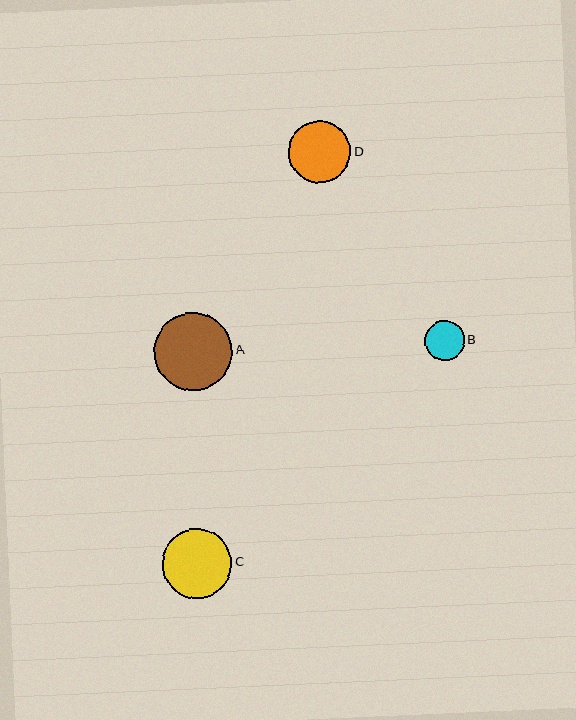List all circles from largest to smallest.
From largest to smallest: A, C, D, B.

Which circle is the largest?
Circle A is the largest with a size of approximately 78 pixels.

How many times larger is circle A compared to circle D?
Circle A is approximately 1.3 times the size of circle D.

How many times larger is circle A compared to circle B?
Circle A is approximately 2.0 times the size of circle B.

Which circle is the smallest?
Circle B is the smallest with a size of approximately 39 pixels.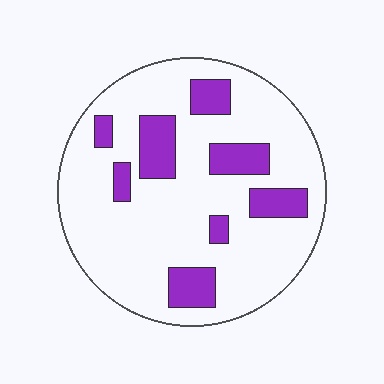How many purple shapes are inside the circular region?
8.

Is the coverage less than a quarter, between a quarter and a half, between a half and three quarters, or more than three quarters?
Less than a quarter.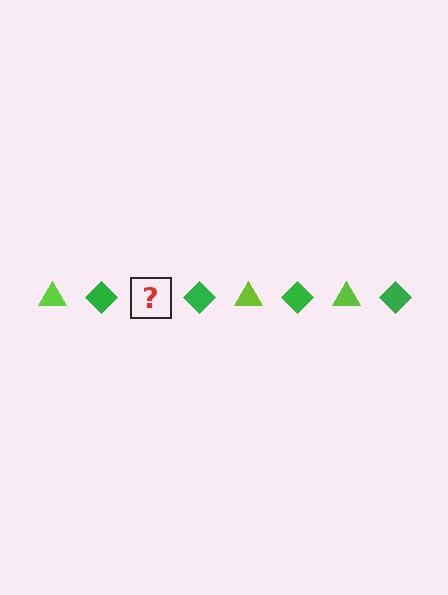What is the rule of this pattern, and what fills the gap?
The rule is that the pattern alternates between lime triangle and green diamond. The gap should be filled with a lime triangle.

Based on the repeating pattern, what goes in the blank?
The blank should be a lime triangle.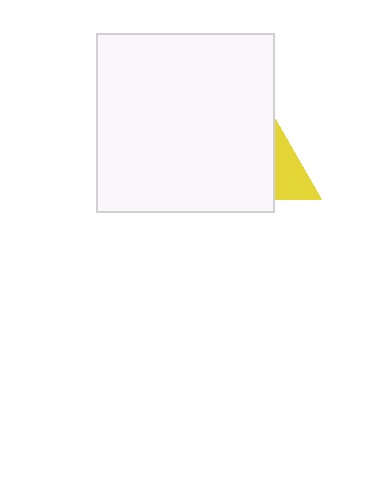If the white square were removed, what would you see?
You would see the complete yellow triangle.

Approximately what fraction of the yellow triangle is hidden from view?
Roughly 64% of the yellow triangle is hidden behind the white square.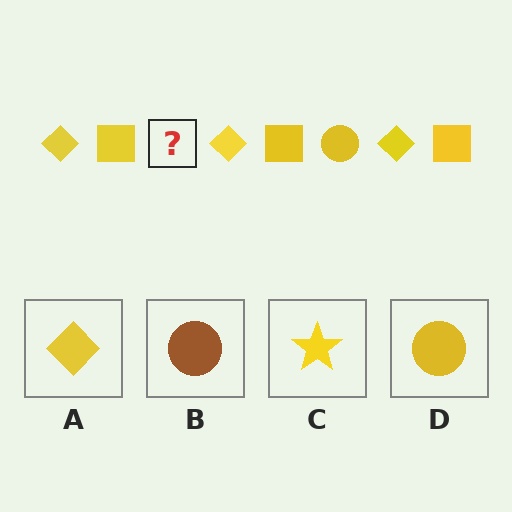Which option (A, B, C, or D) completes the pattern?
D.